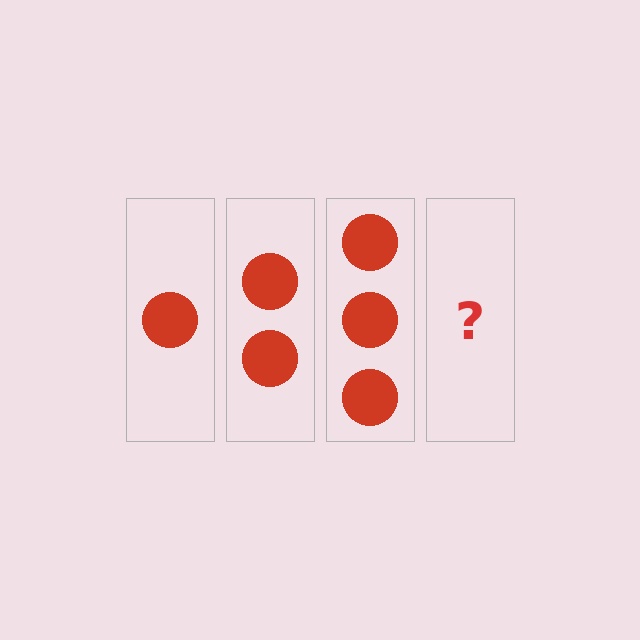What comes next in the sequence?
The next element should be 4 circles.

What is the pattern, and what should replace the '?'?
The pattern is that each step adds one more circle. The '?' should be 4 circles.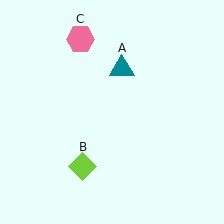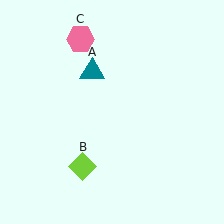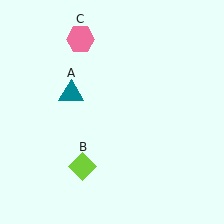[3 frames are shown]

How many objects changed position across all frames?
1 object changed position: teal triangle (object A).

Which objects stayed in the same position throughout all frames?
Lime diamond (object B) and pink hexagon (object C) remained stationary.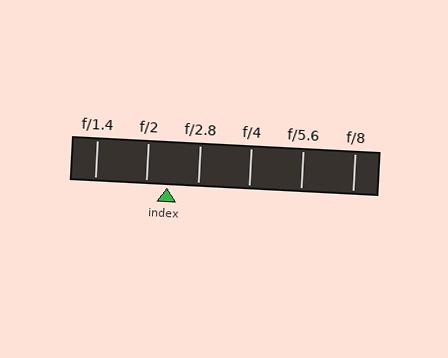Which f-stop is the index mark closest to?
The index mark is closest to f/2.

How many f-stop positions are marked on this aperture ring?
There are 6 f-stop positions marked.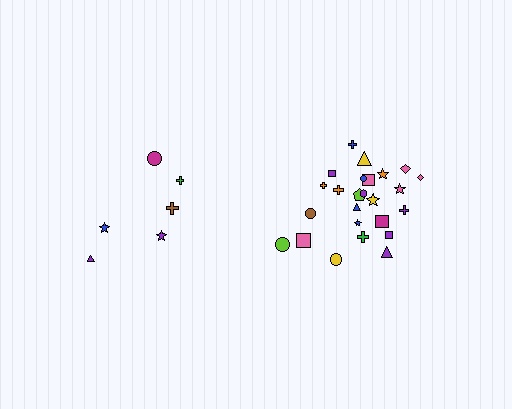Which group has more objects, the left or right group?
The right group.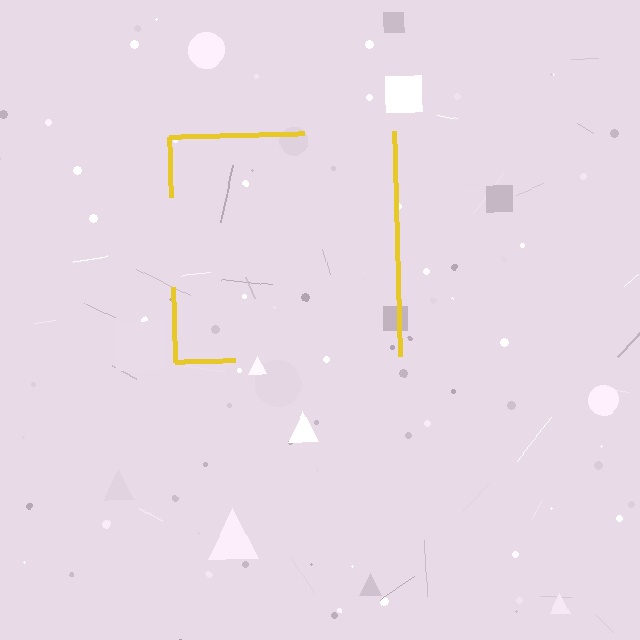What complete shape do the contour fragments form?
The contour fragments form a square.